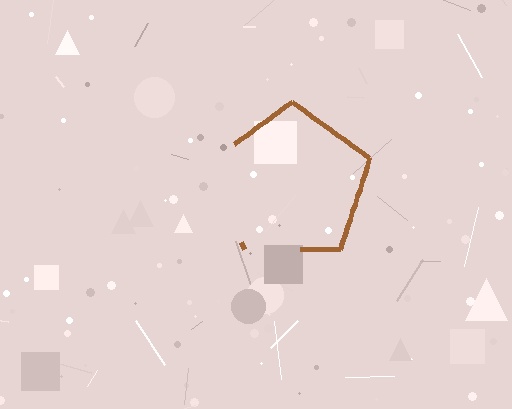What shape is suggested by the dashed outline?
The dashed outline suggests a pentagon.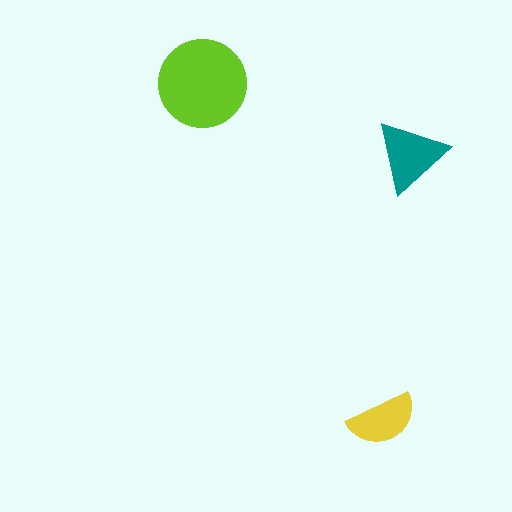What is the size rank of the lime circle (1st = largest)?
1st.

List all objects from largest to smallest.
The lime circle, the teal triangle, the yellow semicircle.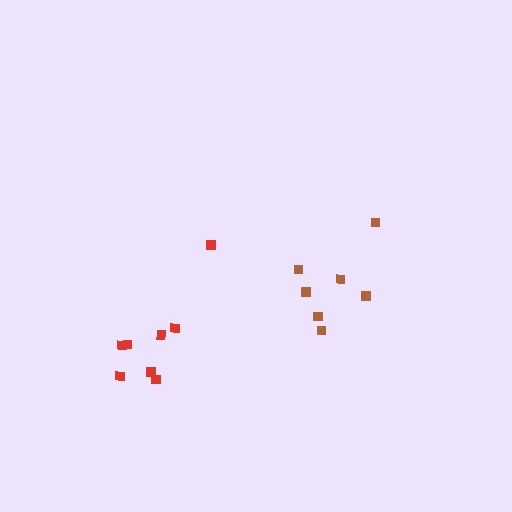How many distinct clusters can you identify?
There are 2 distinct clusters.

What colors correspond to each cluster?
The clusters are colored: brown, red.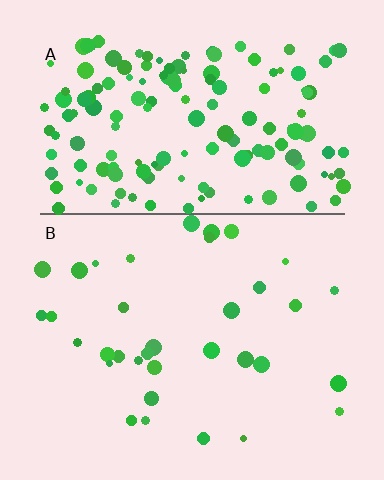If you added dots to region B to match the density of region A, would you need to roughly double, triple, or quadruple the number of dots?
Approximately quadruple.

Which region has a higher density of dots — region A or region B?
A (the top).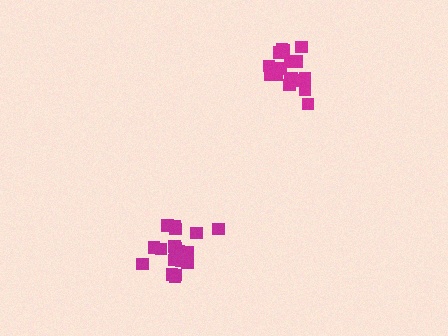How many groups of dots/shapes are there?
There are 2 groups.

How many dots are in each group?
Group 1: 17 dots, Group 2: 19 dots (36 total).